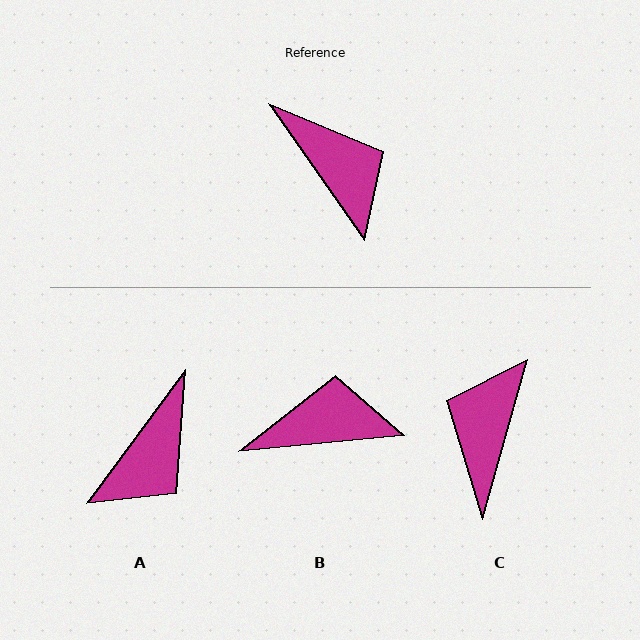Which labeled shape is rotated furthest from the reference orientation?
C, about 129 degrees away.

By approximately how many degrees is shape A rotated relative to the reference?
Approximately 72 degrees clockwise.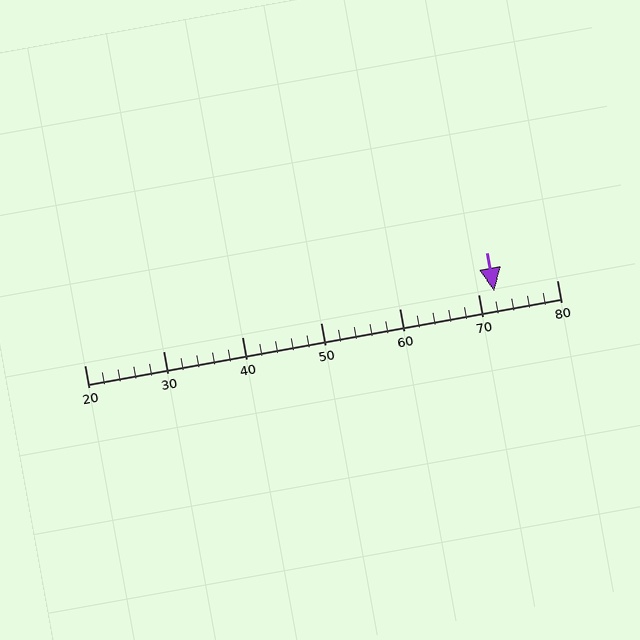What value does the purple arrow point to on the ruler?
The purple arrow points to approximately 72.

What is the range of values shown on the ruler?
The ruler shows values from 20 to 80.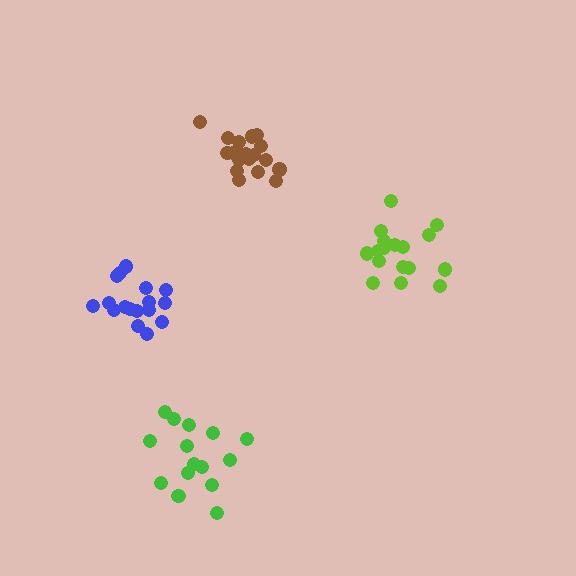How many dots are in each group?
Group 1: 15 dots, Group 2: 19 dots, Group 3: 17 dots, Group 4: 17 dots (68 total).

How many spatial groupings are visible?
There are 4 spatial groupings.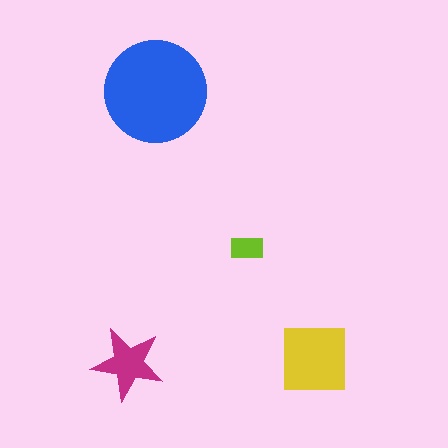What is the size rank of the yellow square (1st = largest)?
2nd.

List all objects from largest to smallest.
The blue circle, the yellow square, the magenta star, the lime rectangle.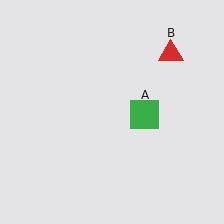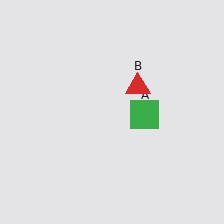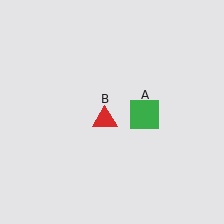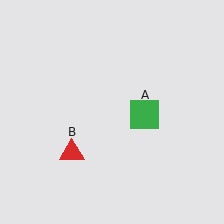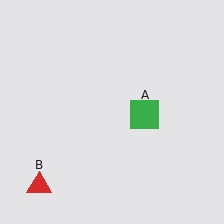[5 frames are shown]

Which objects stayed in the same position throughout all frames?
Green square (object A) remained stationary.